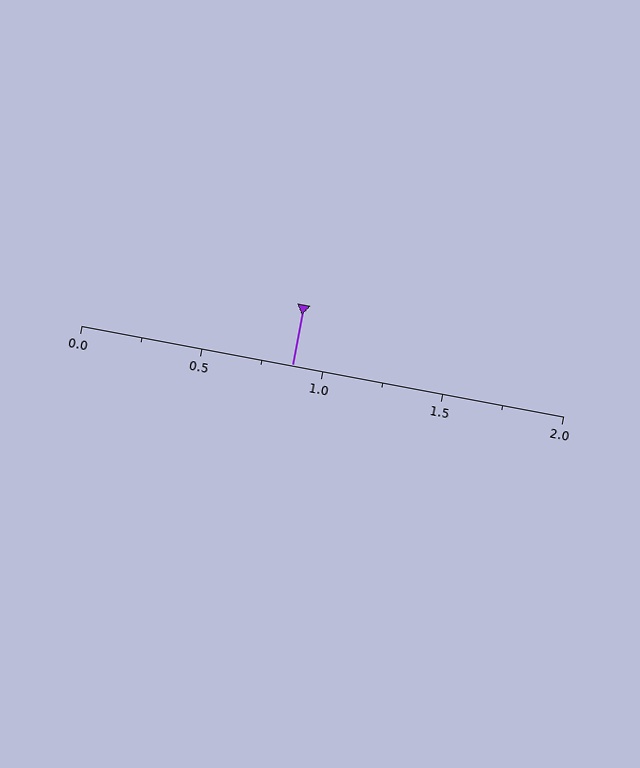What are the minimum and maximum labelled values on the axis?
The axis runs from 0.0 to 2.0.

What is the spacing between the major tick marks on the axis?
The major ticks are spaced 0.5 apart.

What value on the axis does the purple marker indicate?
The marker indicates approximately 0.88.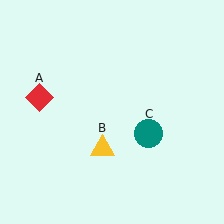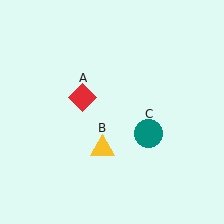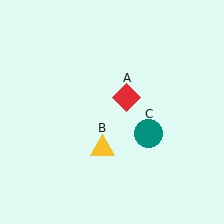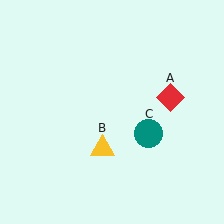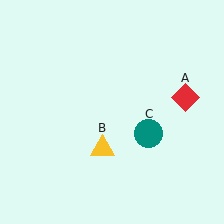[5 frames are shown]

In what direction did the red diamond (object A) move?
The red diamond (object A) moved right.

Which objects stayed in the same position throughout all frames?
Yellow triangle (object B) and teal circle (object C) remained stationary.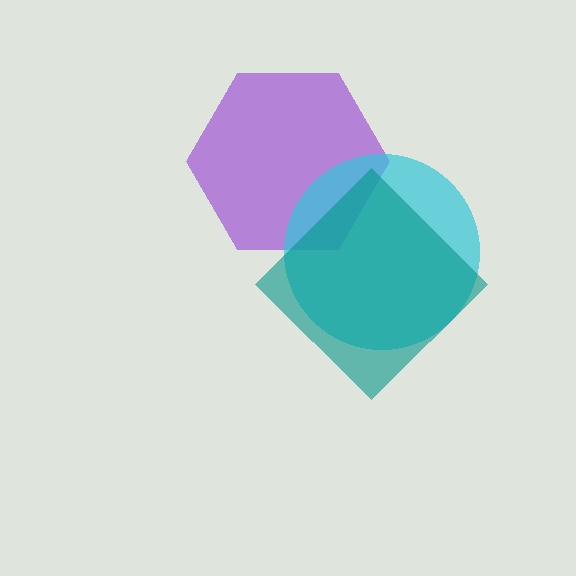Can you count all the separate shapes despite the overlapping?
Yes, there are 3 separate shapes.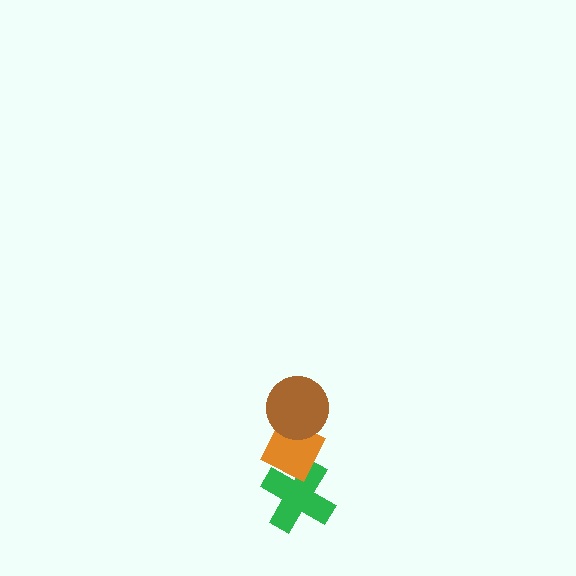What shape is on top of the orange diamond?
The brown circle is on top of the orange diamond.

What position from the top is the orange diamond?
The orange diamond is 2nd from the top.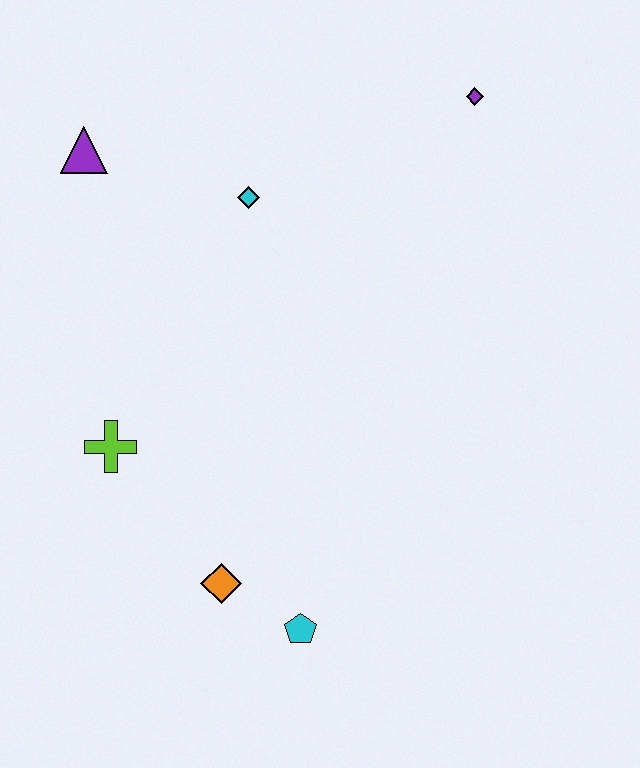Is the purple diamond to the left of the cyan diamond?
No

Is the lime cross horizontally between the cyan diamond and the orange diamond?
No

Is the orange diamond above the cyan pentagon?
Yes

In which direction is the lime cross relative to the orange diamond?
The lime cross is above the orange diamond.